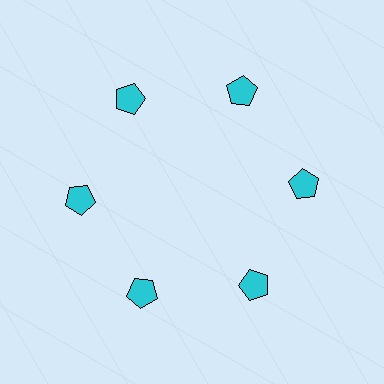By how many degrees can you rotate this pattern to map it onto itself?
The pattern maps onto itself every 60 degrees of rotation.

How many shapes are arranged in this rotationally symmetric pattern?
There are 6 shapes, arranged in 6 groups of 1.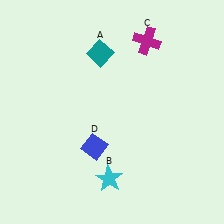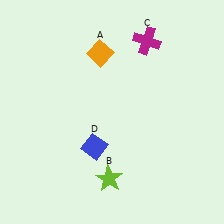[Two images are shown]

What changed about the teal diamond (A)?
In Image 1, A is teal. In Image 2, it changed to orange.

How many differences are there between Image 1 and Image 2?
There are 2 differences between the two images.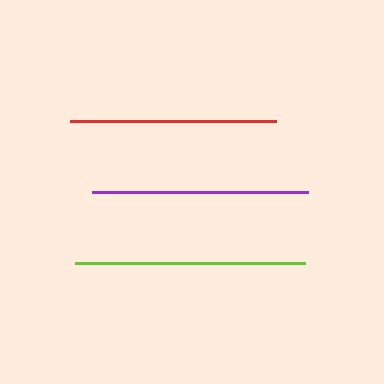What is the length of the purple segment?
The purple segment is approximately 216 pixels long.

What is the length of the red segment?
The red segment is approximately 206 pixels long.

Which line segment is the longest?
The lime line is the longest at approximately 231 pixels.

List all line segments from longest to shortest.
From longest to shortest: lime, purple, red.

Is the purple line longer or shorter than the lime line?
The lime line is longer than the purple line.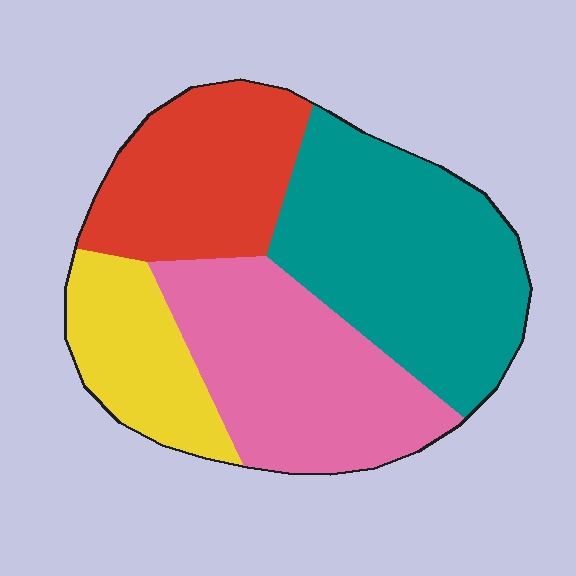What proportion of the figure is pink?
Pink covers 29% of the figure.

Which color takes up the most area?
Teal, at roughly 35%.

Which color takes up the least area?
Yellow, at roughly 15%.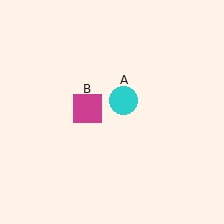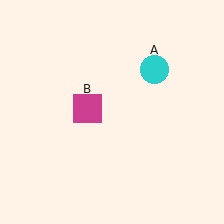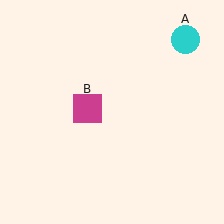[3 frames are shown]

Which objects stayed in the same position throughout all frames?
Magenta square (object B) remained stationary.